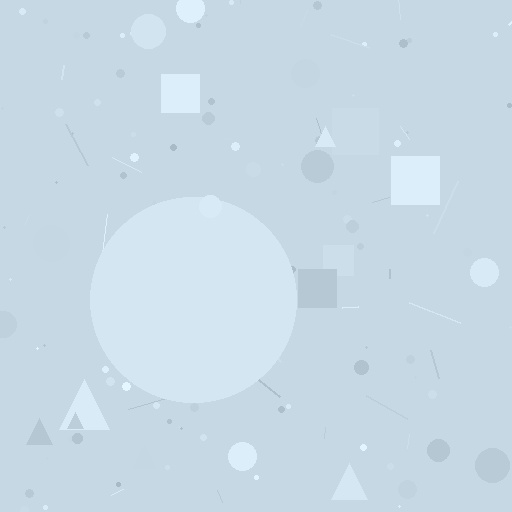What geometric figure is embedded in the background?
A circle is embedded in the background.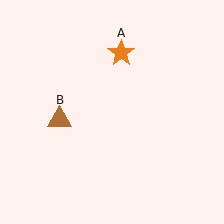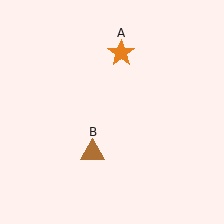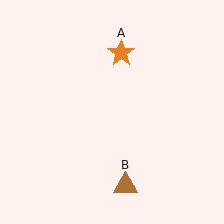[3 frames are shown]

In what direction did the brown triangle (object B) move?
The brown triangle (object B) moved down and to the right.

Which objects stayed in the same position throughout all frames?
Orange star (object A) remained stationary.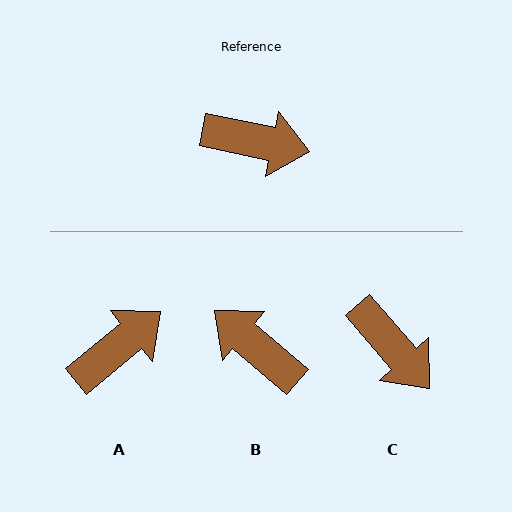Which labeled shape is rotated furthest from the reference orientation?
B, about 151 degrees away.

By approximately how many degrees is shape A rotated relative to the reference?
Approximately 51 degrees counter-clockwise.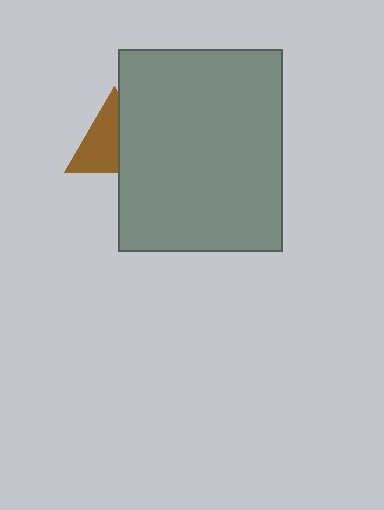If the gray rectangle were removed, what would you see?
You would see the complete brown triangle.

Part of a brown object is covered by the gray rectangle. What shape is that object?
It is a triangle.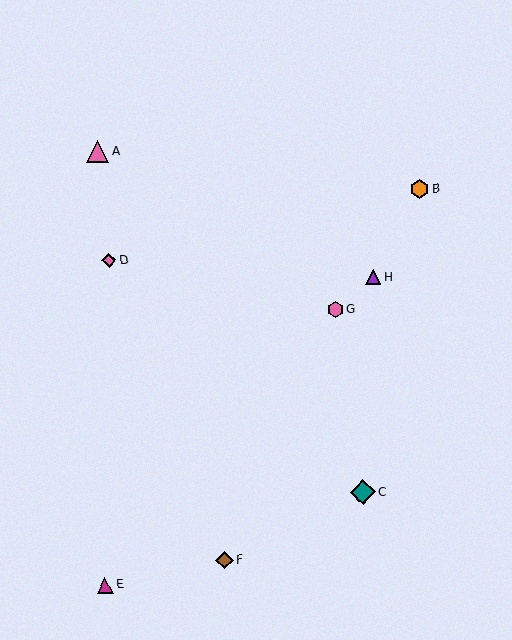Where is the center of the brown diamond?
The center of the brown diamond is at (224, 560).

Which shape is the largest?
The teal diamond (labeled C) is the largest.